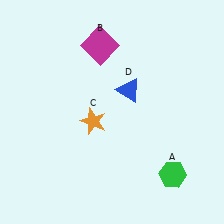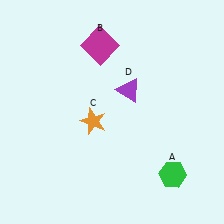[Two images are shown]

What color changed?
The triangle (D) changed from blue in Image 1 to purple in Image 2.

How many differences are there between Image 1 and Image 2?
There is 1 difference between the two images.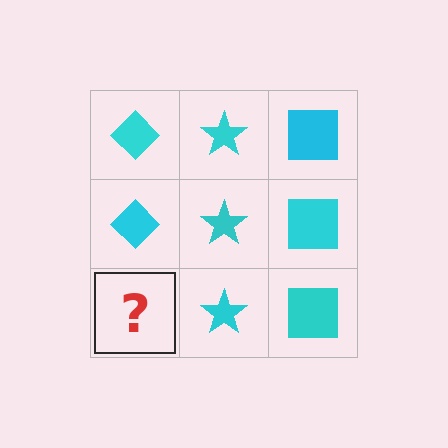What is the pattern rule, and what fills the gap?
The rule is that each column has a consistent shape. The gap should be filled with a cyan diamond.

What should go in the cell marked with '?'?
The missing cell should contain a cyan diamond.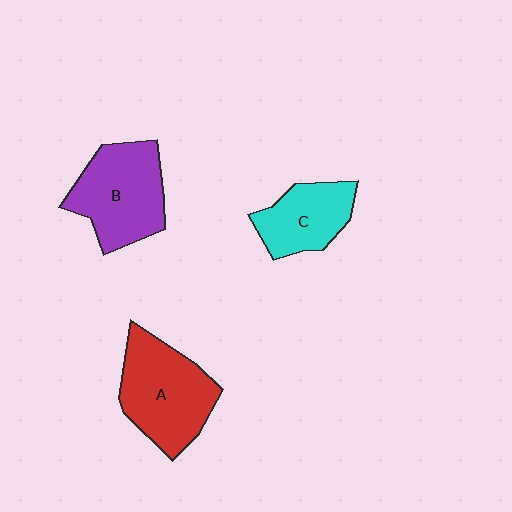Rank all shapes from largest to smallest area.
From largest to smallest: A (red), B (purple), C (cyan).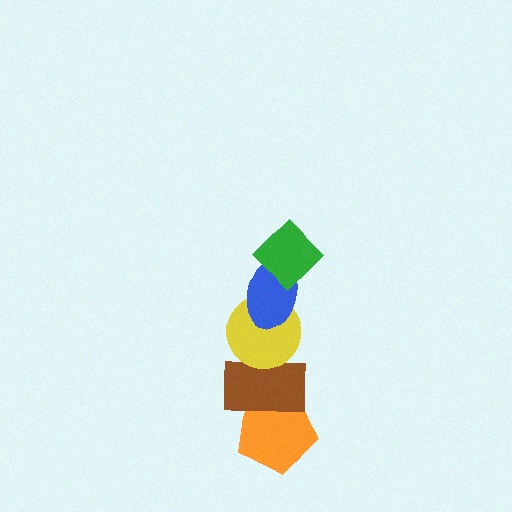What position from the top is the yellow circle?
The yellow circle is 3rd from the top.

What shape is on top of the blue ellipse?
The green diamond is on top of the blue ellipse.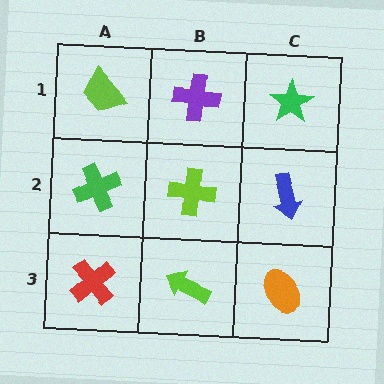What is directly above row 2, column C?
A green star.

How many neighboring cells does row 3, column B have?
3.